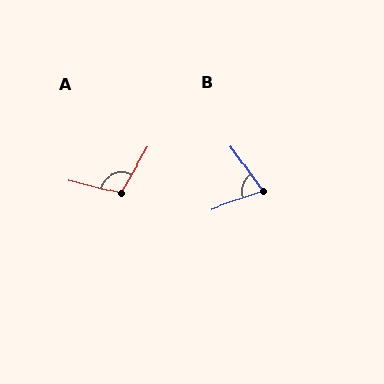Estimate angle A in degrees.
Approximately 107 degrees.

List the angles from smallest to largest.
B (73°), A (107°).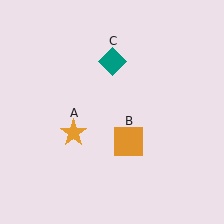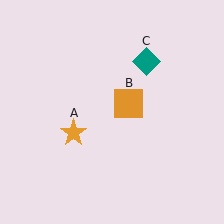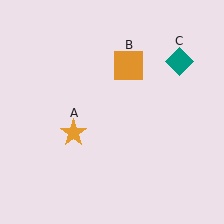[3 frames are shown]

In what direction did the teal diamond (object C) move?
The teal diamond (object C) moved right.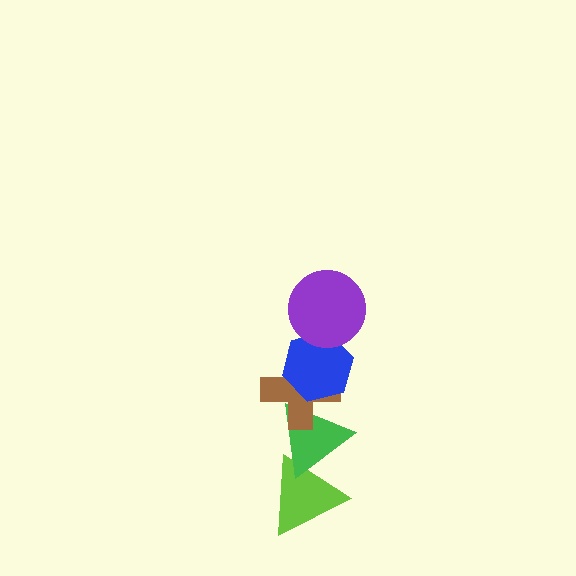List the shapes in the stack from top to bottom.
From top to bottom: the purple circle, the blue hexagon, the brown cross, the green triangle, the lime triangle.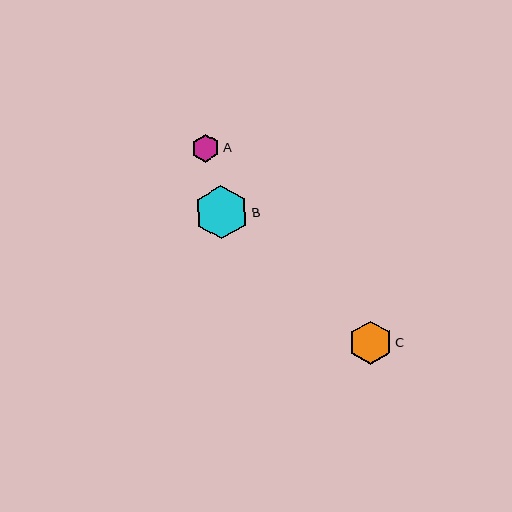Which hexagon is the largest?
Hexagon B is the largest with a size of approximately 54 pixels.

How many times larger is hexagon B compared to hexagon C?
Hexagon B is approximately 1.2 times the size of hexagon C.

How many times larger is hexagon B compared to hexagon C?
Hexagon B is approximately 1.2 times the size of hexagon C.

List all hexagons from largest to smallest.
From largest to smallest: B, C, A.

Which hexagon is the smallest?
Hexagon A is the smallest with a size of approximately 28 pixels.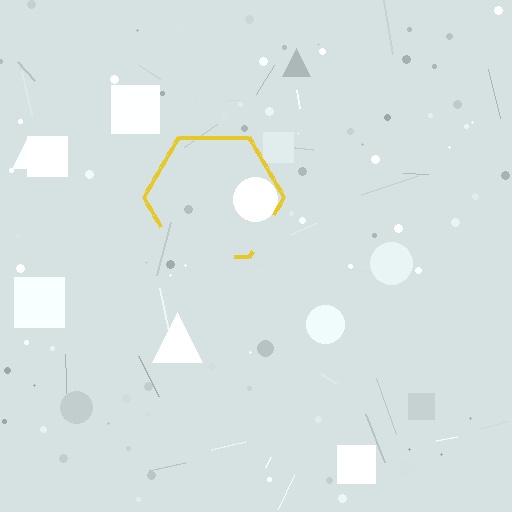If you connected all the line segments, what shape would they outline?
They would outline a hexagon.